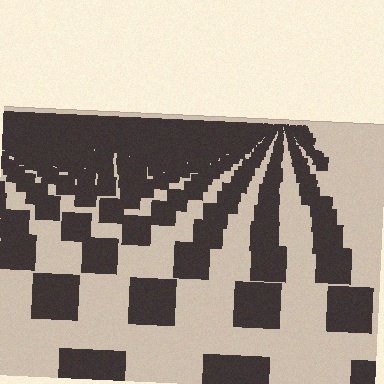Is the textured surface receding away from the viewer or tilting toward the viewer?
The surface is receding away from the viewer. Texture elements get smaller and denser toward the top.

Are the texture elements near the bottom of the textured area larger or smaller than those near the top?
Larger. Near the bottom, elements are closer to the viewer and appear at a bigger on-screen size.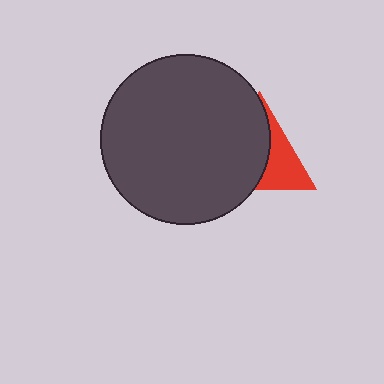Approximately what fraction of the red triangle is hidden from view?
Roughly 61% of the red triangle is hidden behind the dark gray circle.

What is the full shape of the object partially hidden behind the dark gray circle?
The partially hidden object is a red triangle.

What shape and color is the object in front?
The object in front is a dark gray circle.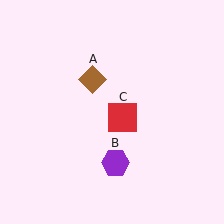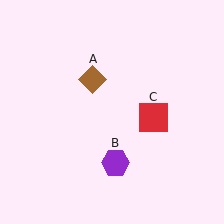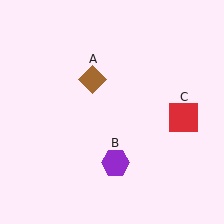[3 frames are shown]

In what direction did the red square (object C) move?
The red square (object C) moved right.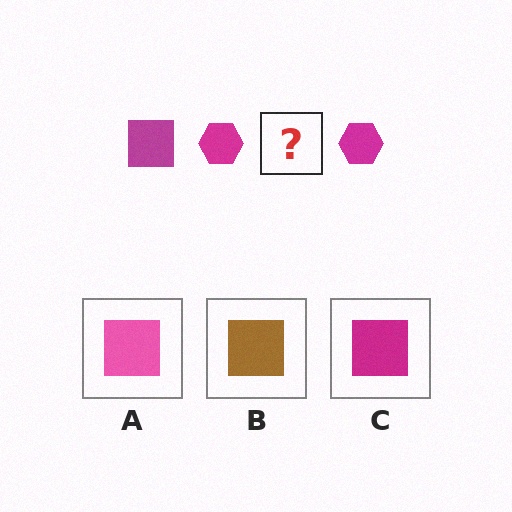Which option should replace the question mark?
Option C.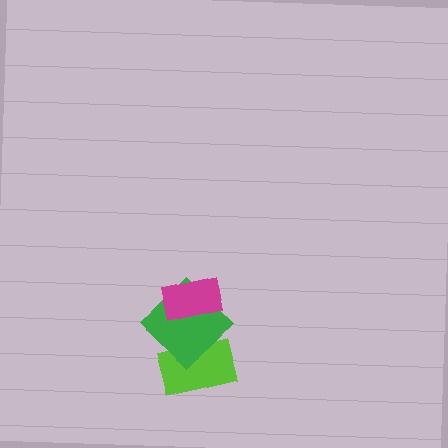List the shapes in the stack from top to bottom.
From top to bottom: the magenta rectangle, the green diamond, the lime rectangle.